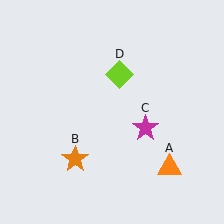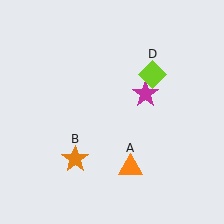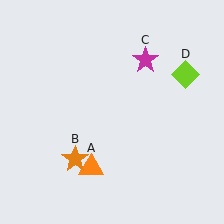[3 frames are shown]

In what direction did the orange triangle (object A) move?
The orange triangle (object A) moved left.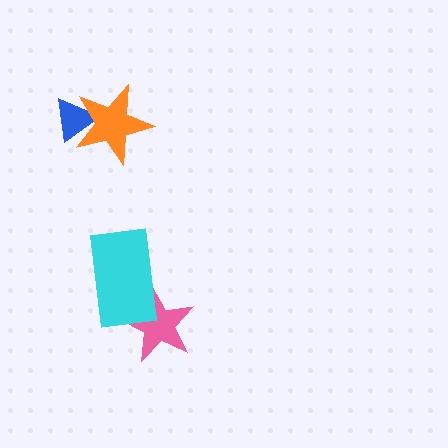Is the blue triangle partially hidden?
Yes, it is partially covered by another shape.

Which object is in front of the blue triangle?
The orange star is in front of the blue triangle.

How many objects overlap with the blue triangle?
1 object overlaps with the blue triangle.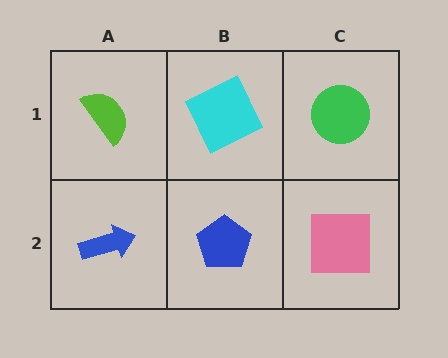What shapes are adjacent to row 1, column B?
A blue pentagon (row 2, column B), a lime semicircle (row 1, column A), a green circle (row 1, column C).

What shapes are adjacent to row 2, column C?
A green circle (row 1, column C), a blue pentagon (row 2, column B).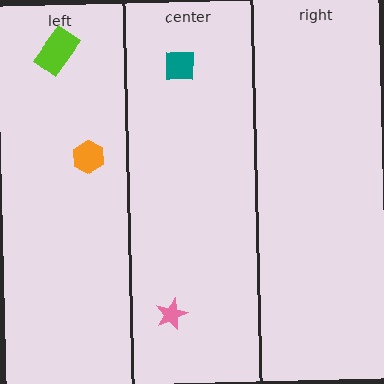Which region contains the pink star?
The center region.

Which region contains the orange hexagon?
The left region.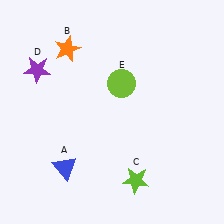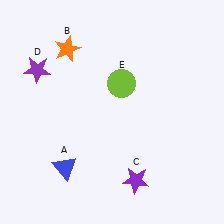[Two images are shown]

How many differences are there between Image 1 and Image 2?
There is 1 difference between the two images.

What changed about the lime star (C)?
In Image 1, C is lime. In Image 2, it changed to purple.